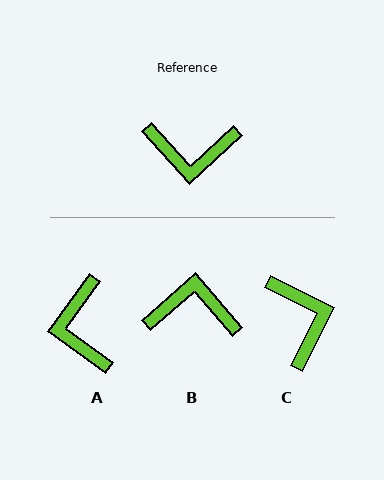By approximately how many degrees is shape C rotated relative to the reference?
Approximately 111 degrees counter-clockwise.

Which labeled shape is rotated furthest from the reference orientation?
B, about 179 degrees away.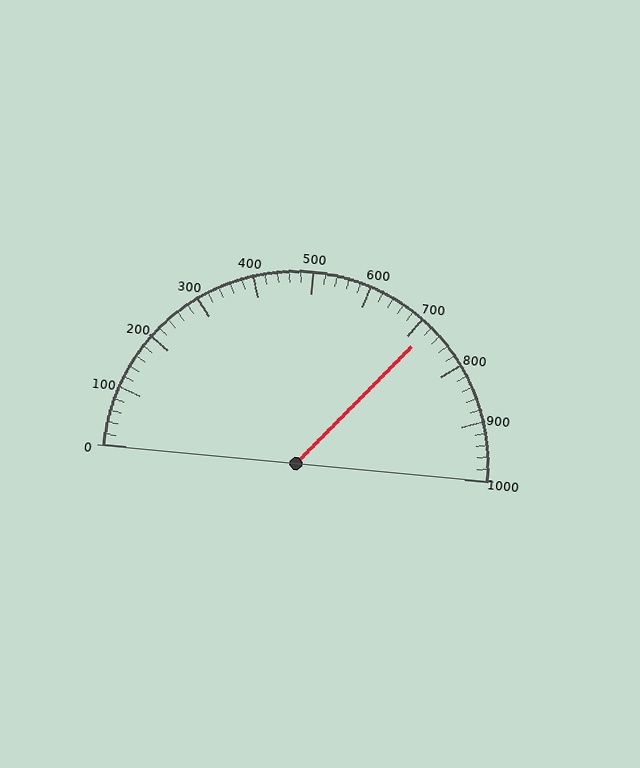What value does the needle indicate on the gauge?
The needle indicates approximately 720.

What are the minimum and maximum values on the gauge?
The gauge ranges from 0 to 1000.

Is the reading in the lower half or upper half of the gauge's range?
The reading is in the upper half of the range (0 to 1000).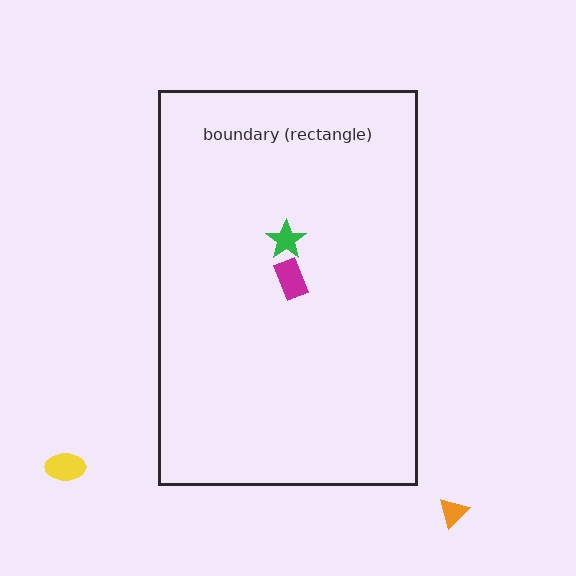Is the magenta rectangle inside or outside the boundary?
Inside.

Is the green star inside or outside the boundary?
Inside.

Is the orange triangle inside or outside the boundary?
Outside.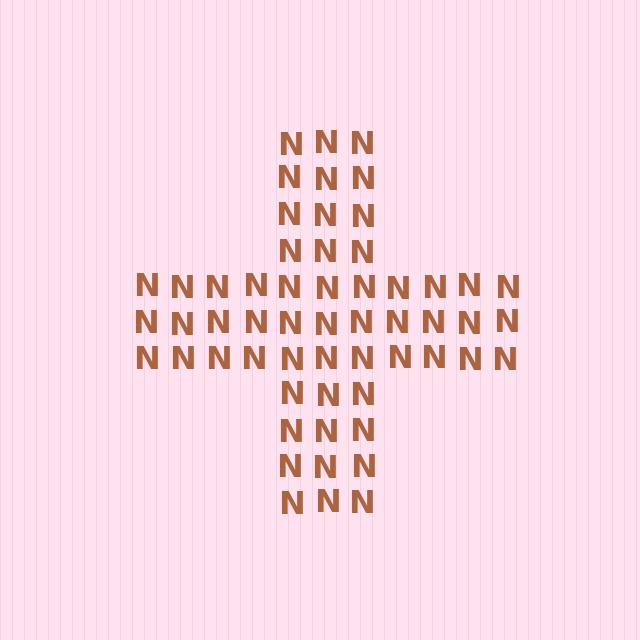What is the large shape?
The large shape is a cross.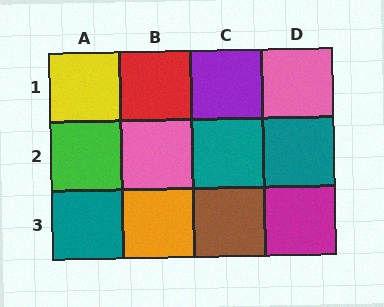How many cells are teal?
3 cells are teal.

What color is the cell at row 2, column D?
Teal.